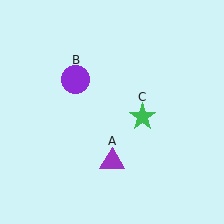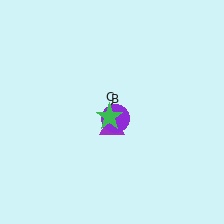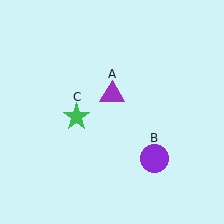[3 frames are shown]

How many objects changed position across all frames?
3 objects changed position: purple triangle (object A), purple circle (object B), green star (object C).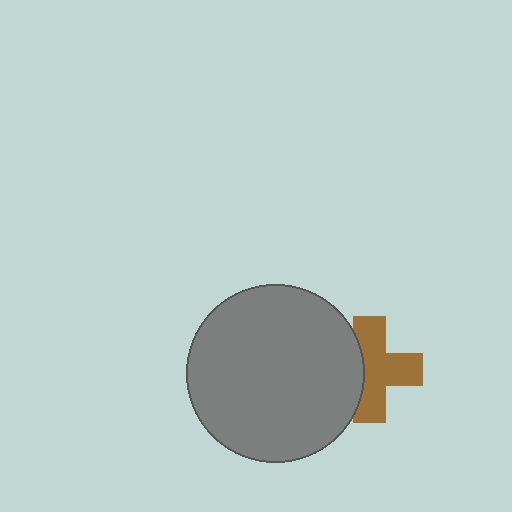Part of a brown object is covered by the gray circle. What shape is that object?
It is a cross.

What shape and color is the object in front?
The object in front is a gray circle.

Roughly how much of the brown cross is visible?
Most of it is visible (roughly 68%).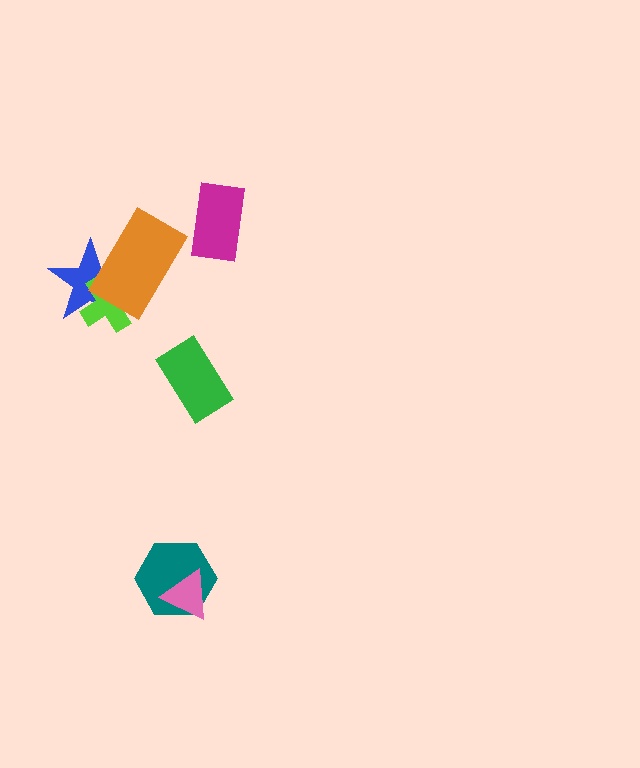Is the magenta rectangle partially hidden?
No, no other shape covers it.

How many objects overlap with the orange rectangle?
2 objects overlap with the orange rectangle.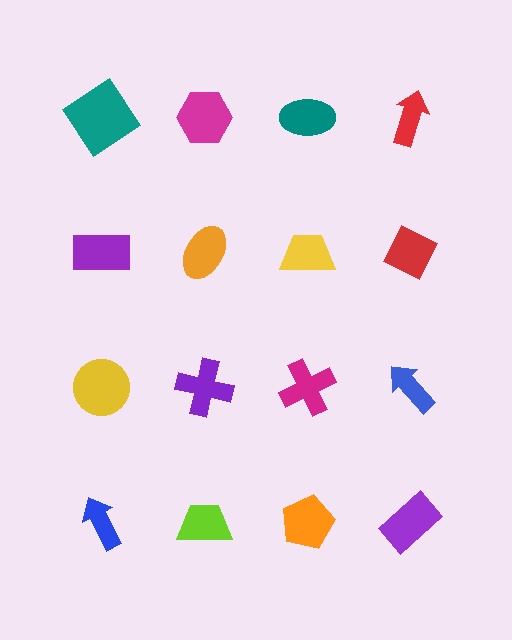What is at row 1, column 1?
A teal diamond.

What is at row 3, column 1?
A yellow circle.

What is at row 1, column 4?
A red arrow.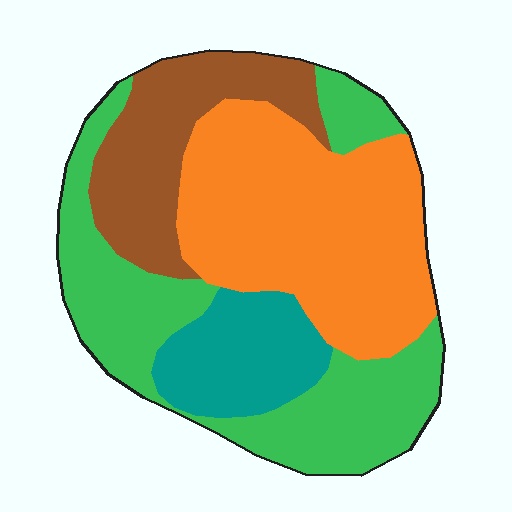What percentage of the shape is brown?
Brown covers 18% of the shape.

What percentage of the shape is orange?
Orange covers around 35% of the shape.